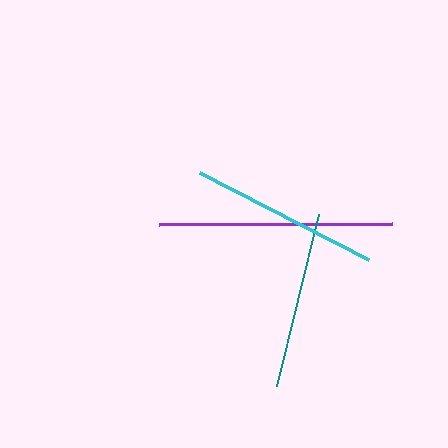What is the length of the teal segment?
The teal segment is approximately 177 pixels long.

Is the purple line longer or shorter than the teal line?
The purple line is longer than the teal line.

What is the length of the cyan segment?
The cyan segment is approximately 189 pixels long.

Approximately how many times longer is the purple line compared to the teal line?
The purple line is approximately 1.3 times the length of the teal line.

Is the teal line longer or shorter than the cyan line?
The cyan line is longer than the teal line.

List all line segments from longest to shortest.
From longest to shortest: purple, cyan, teal.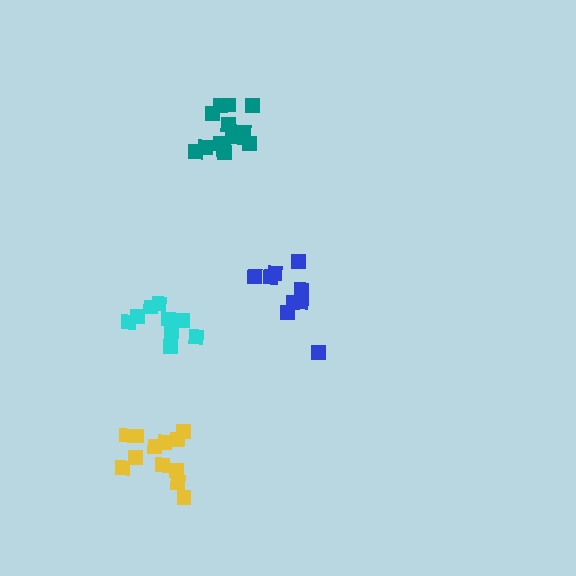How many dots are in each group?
Group 1: 9 dots, Group 2: 12 dots, Group 3: 14 dots, Group 4: 9 dots (44 total).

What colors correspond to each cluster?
The clusters are colored: cyan, yellow, teal, blue.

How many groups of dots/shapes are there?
There are 4 groups.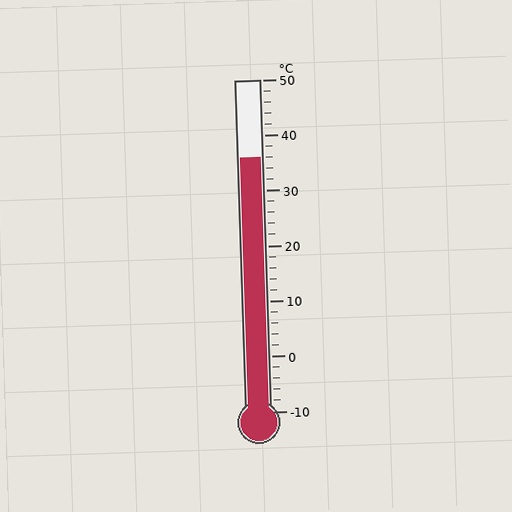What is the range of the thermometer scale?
The thermometer scale ranges from -10°C to 50°C.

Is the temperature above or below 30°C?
The temperature is above 30°C.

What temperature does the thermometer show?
The thermometer shows approximately 36°C.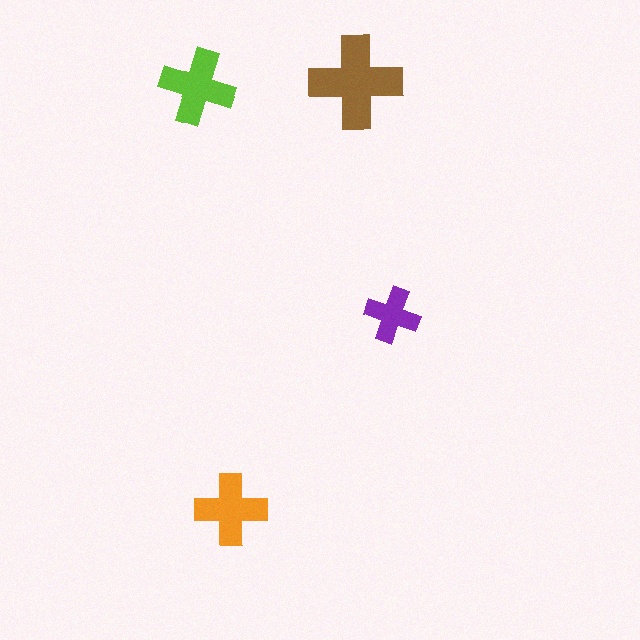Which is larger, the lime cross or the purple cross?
The lime one.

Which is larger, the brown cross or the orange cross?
The brown one.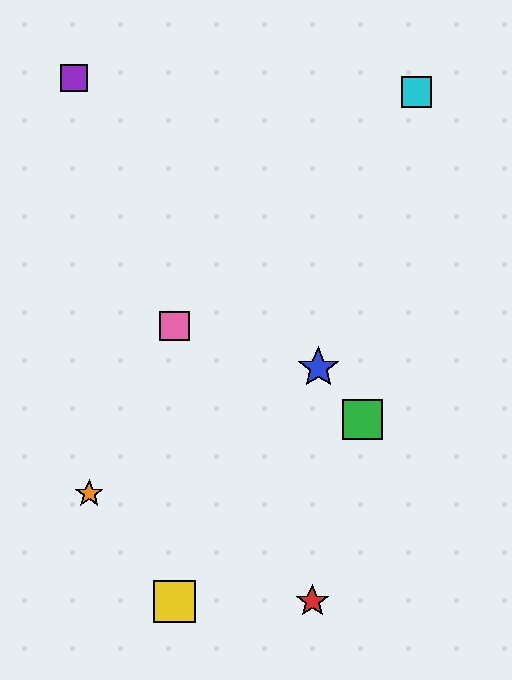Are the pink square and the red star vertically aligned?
No, the pink square is at x≈175 and the red star is at x≈312.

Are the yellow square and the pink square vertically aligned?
Yes, both are at x≈175.